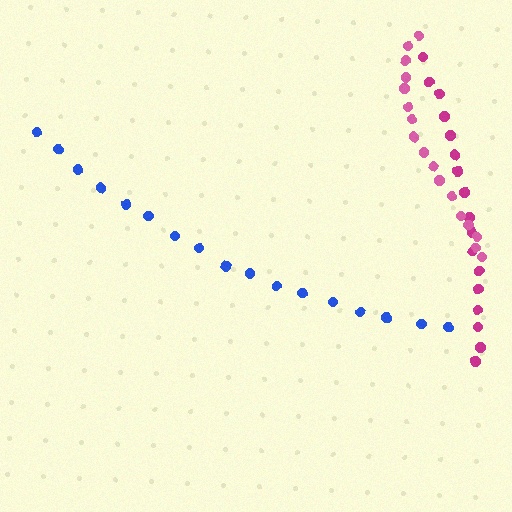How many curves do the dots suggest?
There are 3 distinct paths.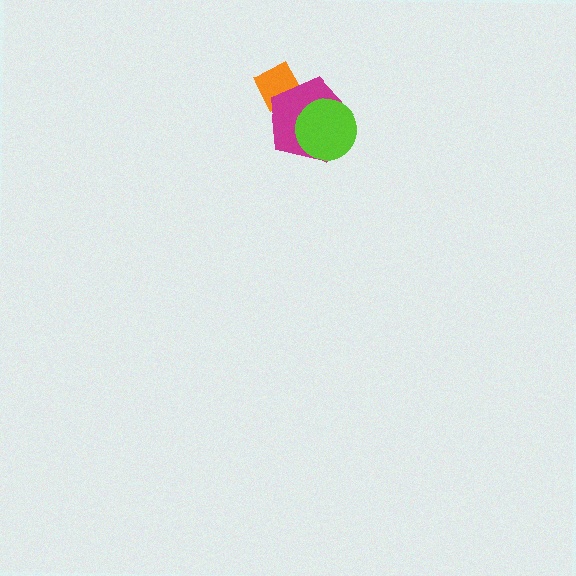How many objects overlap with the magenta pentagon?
2 objects overlap with the magenta pentagon.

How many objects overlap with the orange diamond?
1 object overlaps with the orange diamond.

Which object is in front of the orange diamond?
The magenta pentagon is in front of the orange diamond.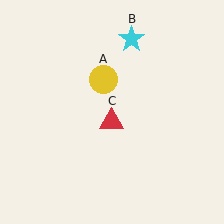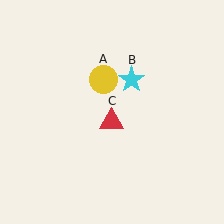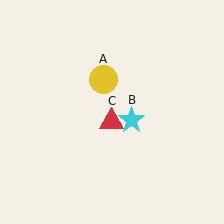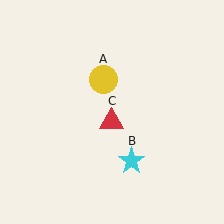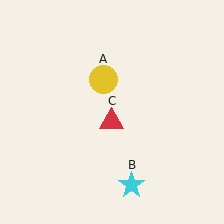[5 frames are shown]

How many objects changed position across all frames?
1 object changed position: cyan star (object B).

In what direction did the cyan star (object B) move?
The cyan star (object B) moved down.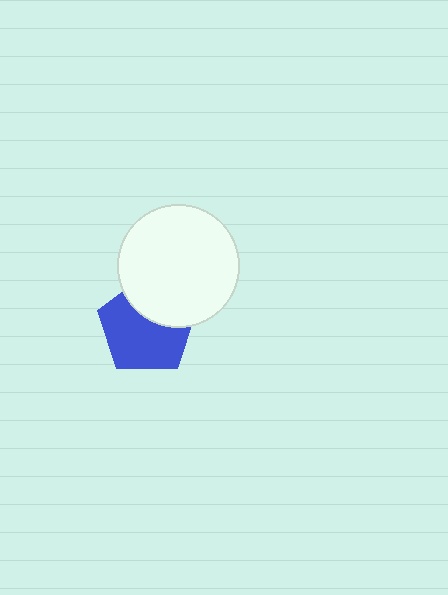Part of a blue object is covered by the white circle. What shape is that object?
It is a pentagon.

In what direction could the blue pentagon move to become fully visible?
The blue pentagon could move down. That would shift it out from behind the white circle entirely.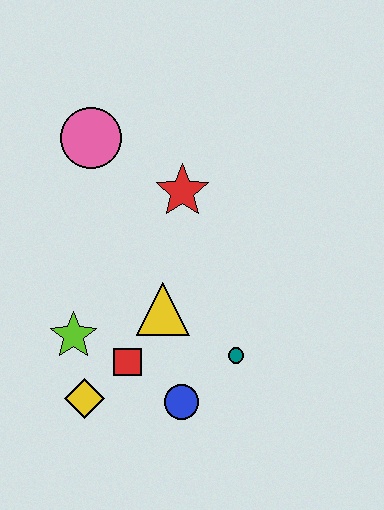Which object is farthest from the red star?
The yellow diamond is farthest from the red star.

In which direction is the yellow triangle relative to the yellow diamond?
The yellow triangle is above the yellow diamond.